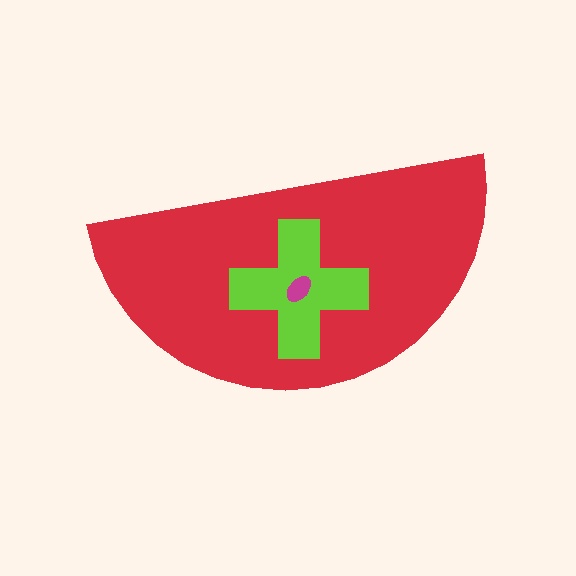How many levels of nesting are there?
3.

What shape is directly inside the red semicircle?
The lime cross.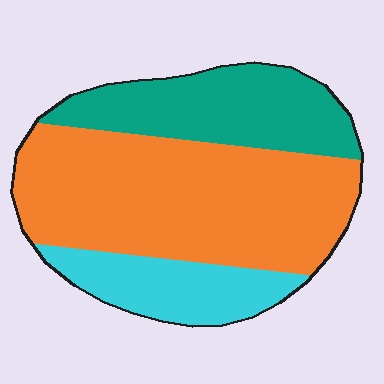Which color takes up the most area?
Orange, at roughly 55%.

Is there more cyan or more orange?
Orange.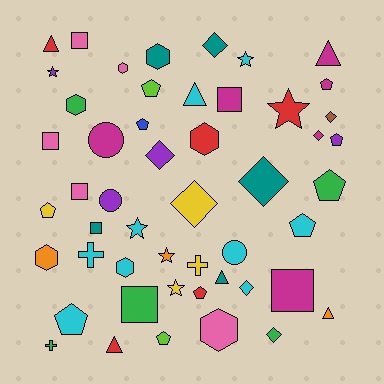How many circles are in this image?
There are 3 circles.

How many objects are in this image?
There are 50 objects.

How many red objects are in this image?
There are 5 red objects.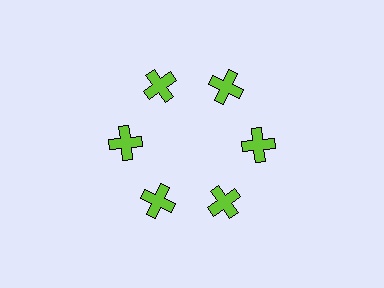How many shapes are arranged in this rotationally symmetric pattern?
There are 6 shapes, arranged in 6 groups of 1.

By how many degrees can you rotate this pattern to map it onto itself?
The pattern maps onto itself every 60 degrees of rotation.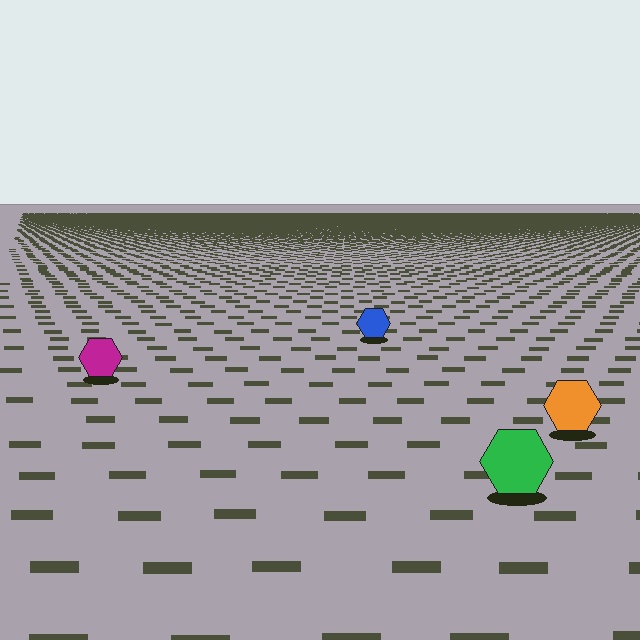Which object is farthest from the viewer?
The blue hexagon is farthest from the viewer. It appears smaller and the ground texture around it is denser.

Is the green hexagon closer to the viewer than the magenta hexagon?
Yes. The green hexagon is closer — you can tell from the texture gradient: the ground texture is coarser near it.